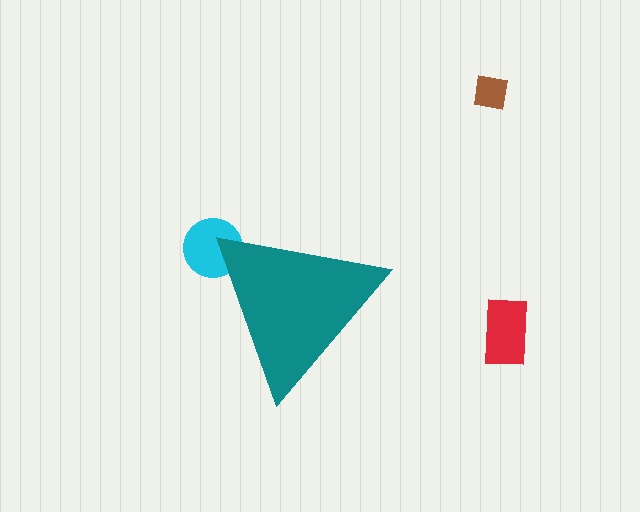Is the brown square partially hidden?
No, the brown square is fully visible.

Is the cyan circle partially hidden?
Yes, the cyan circle is partially hidden behind the teal triangle.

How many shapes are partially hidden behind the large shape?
1 shape is partially hidden.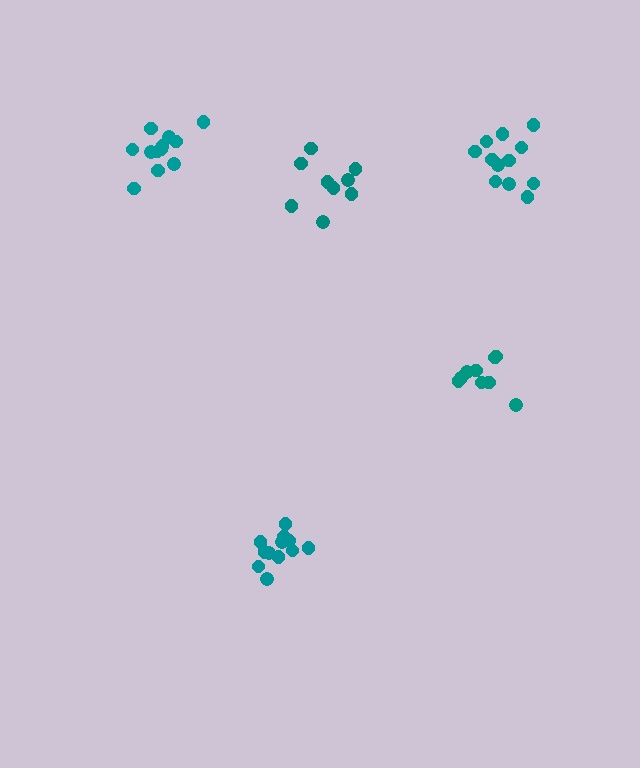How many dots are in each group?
Group 1: 12 dots, Group 2: 12 dots, Group 3: 9 dots, Group 4: 9 dots, Group 5: 12 dots (54 total).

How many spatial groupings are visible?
There are 5 spatial groupings.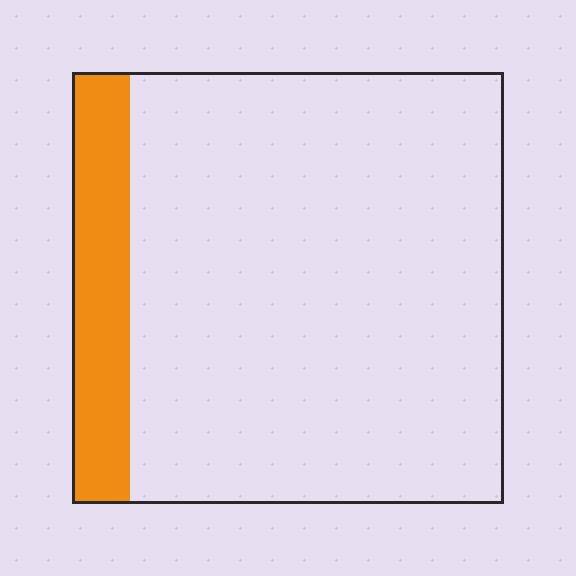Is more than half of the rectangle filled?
No.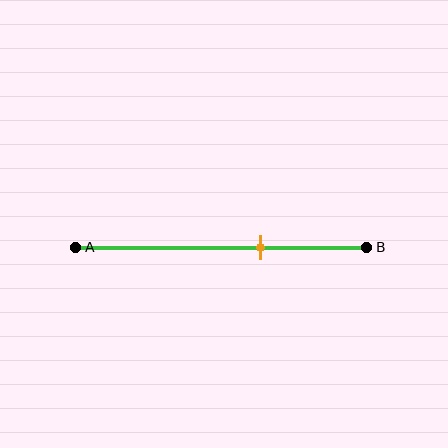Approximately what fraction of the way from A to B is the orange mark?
The orange mark is approximately 65% of the way from A to B.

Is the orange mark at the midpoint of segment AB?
No, the mark is at about 65% from A, not at the 50% midpoint.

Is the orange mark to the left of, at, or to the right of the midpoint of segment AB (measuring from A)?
The orange mark is to the right of the midpoint of segment AB.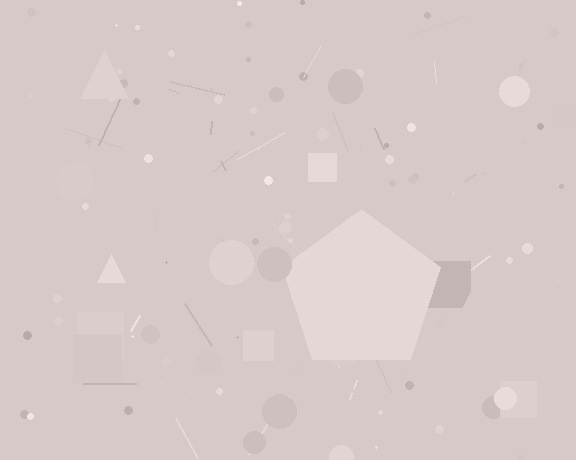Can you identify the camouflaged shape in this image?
The camouflaged shape is a pentagon.